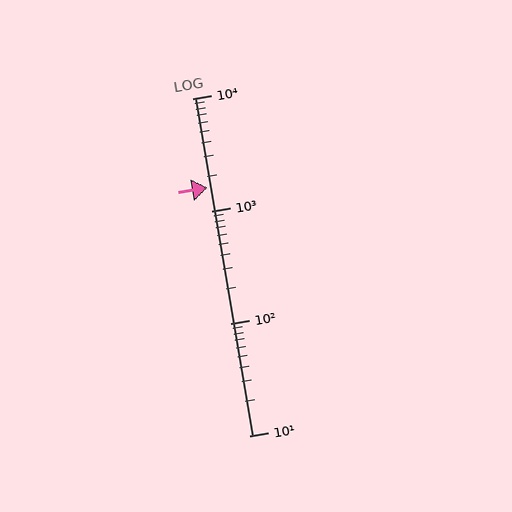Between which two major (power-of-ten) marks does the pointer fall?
The pointer is between 1000 and 10000.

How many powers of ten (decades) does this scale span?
The scale spans 3 decades, from 10 to 10000.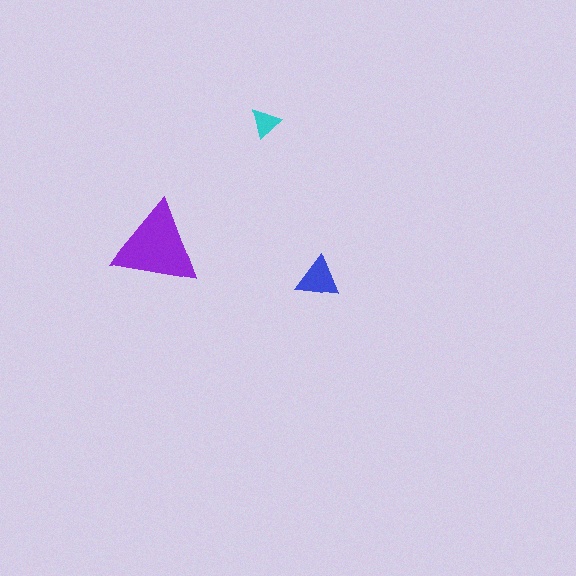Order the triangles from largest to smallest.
the purple one, the blue one, the cyan one.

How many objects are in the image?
There are 3 objects in the image.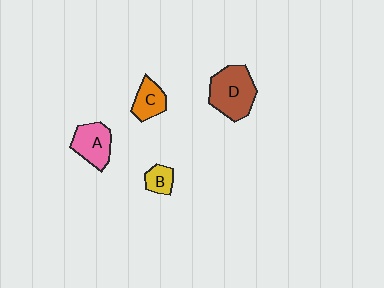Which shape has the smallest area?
Shape B (yellow).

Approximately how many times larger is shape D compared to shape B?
Approximately 2.7 times.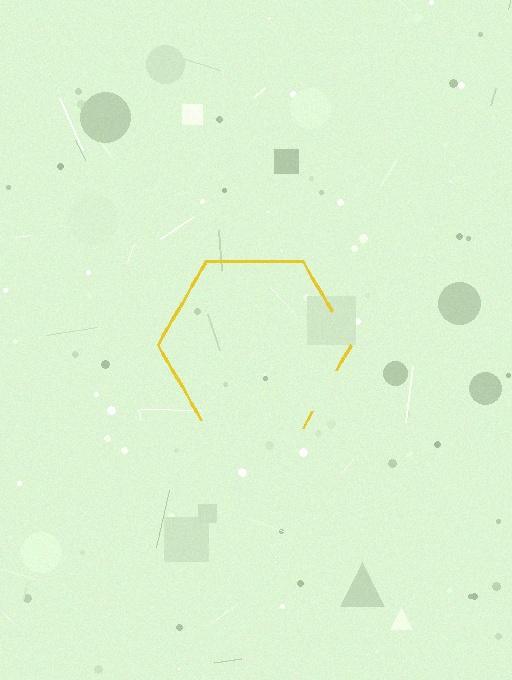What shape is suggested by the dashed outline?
The dashed outline suggests a hexagon.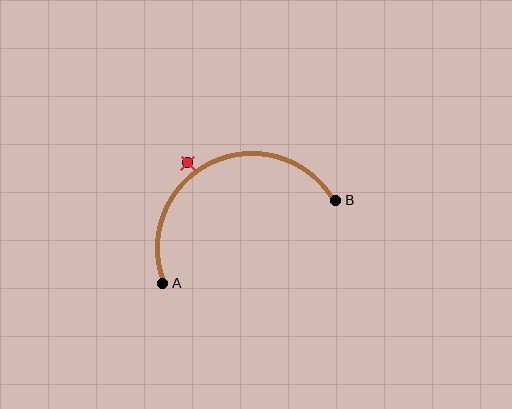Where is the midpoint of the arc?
The arc midpoint is the point on the curve farthest from the straight line joining A and B. It sits above that line.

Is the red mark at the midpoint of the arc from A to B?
No — the red mark does not lie on the arc at all. It sits slightly outside the curve.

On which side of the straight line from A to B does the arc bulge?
The arc bulges above the straight line connecting A and B.